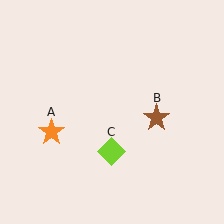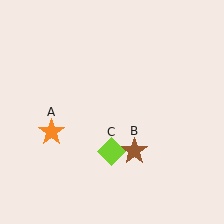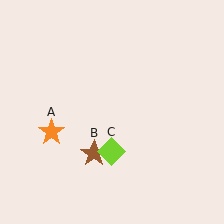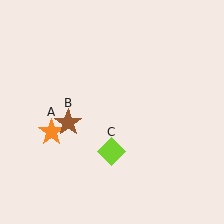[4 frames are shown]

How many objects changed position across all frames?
1 object changed position: brown star (object B).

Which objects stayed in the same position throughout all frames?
Orange star (object A) and lime diamond (object C) remained stationary.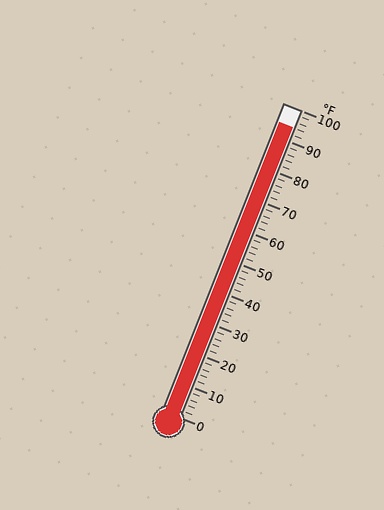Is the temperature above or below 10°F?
The temperature is above 10°F.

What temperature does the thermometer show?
The thermometer shows approximately 94°F.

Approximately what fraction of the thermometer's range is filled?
The thermometer is filled to approximately 95% of its range.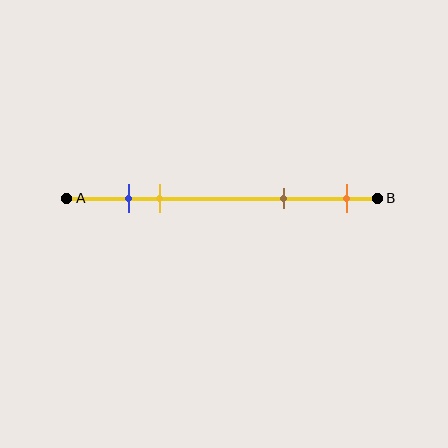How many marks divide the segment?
There are 4 marks dividing the segment.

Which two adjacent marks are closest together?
The blue and yellow marks are the closest adjacent pair.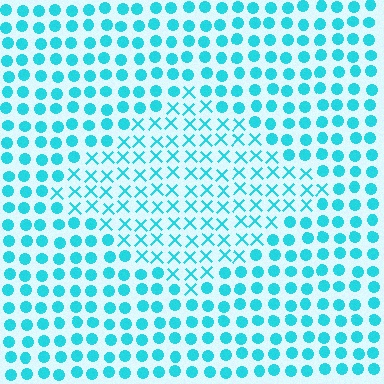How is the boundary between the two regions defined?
The boundary is defined by a change in element shape: X marks inside vs. circles outside. All elements share the same color and spacing.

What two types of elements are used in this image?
The image uses X marks inside the diamond region and circles outside it.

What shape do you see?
I see a diamond.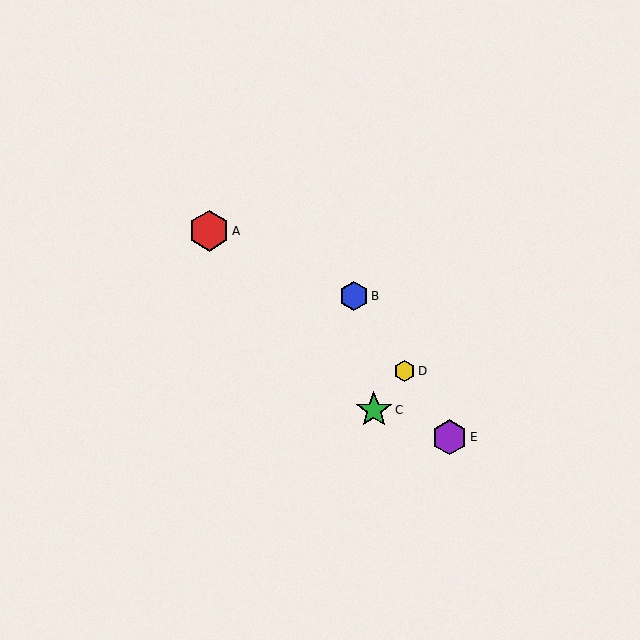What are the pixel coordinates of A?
Object A is at (209, 231).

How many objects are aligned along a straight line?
3 objects (B, D, E) are aligned along a straight line.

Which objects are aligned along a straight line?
Objects B, D, E are aligned along a straight line.